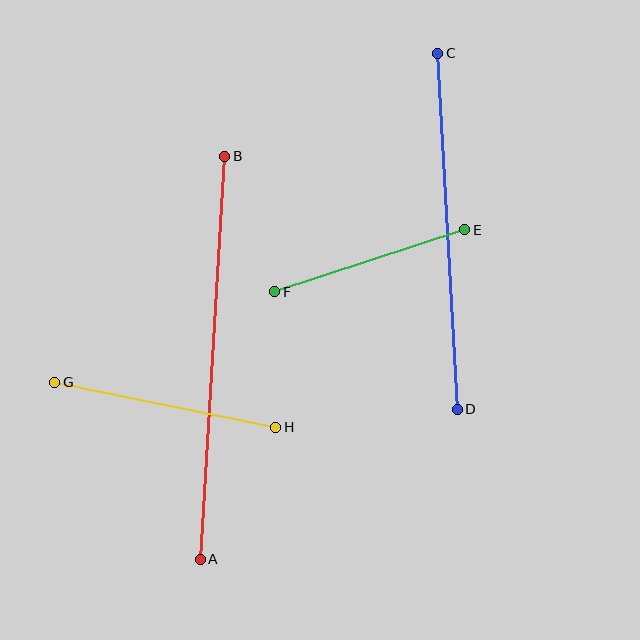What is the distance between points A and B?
The distance is approximately 404 pixels.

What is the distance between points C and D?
The distance is approximately 357 pixels.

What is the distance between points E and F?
The distance is approximately 200 pixels.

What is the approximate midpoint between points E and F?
The midpoint is at approximately (370, 261) pixels.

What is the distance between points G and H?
The distance is approximately 226 pixels.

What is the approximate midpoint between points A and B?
The midpoint is at approximately (212, 358) pixels.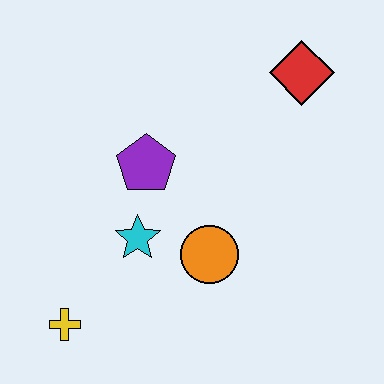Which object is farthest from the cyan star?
The red diamond is farthest from the cyan star.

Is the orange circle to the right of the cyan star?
Yes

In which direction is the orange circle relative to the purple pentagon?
The orange circle is below the purple pentagon.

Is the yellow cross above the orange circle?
No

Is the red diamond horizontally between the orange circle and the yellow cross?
No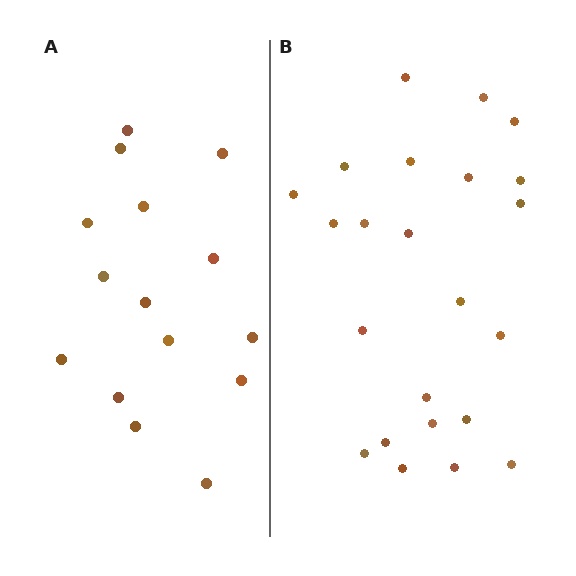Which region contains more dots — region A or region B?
Region B (the right region) has more dots.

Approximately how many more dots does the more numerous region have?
Region B has roughly 8 or so more dots than region A.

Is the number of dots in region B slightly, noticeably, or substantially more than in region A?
Region B has substantially more. The ratio is roughly 1.5 to 1.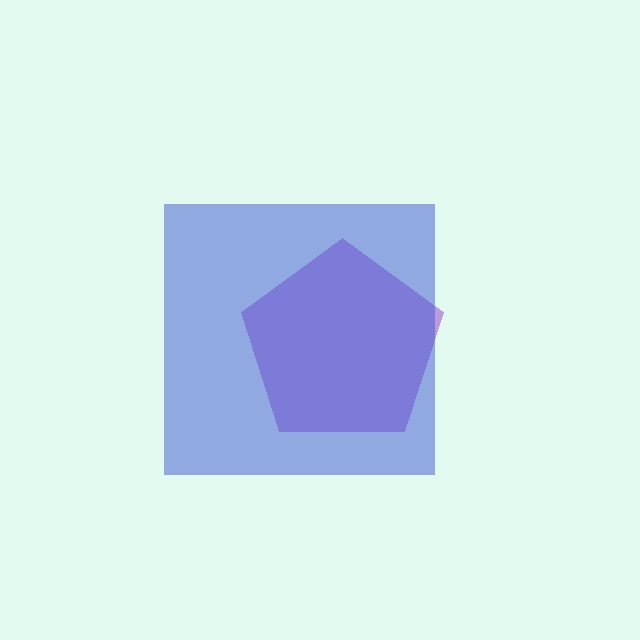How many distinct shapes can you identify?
There are 2 distinct shapes: a purple pentagon, a blue square.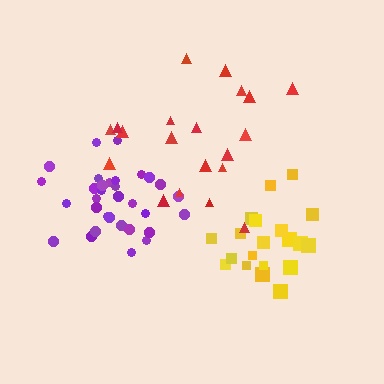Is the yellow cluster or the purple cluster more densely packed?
Purple.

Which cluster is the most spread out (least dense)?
Red.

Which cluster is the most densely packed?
Purple.